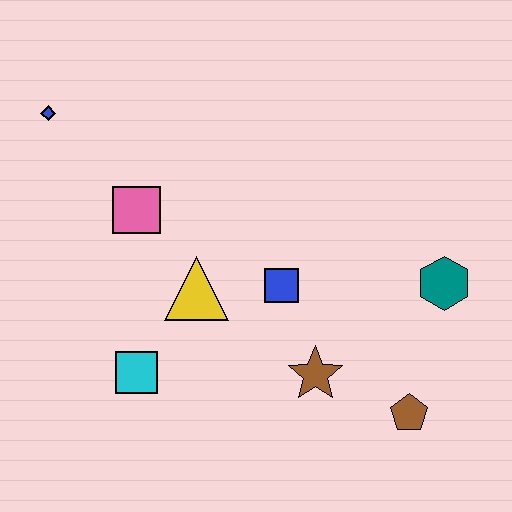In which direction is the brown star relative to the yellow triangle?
The brown star is to the right of the yellow triangle.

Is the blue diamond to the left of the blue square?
Yes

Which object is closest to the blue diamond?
The pink square is closest to the blue diamond.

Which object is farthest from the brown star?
The blue diamond is farthest from the brown star.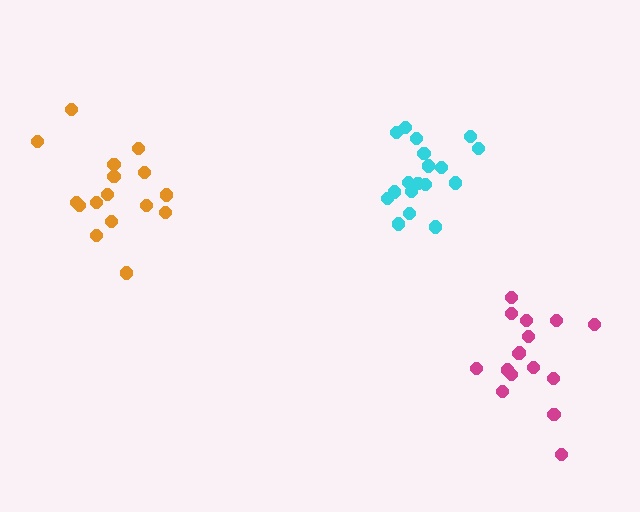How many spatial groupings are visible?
There are 3 spatial groupings.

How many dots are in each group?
Group 1: 18 dots, Group 2: 16 dots, Group 3: 16 dots (50 total).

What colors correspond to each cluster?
The clusters are colored: cyan, magenta, orange.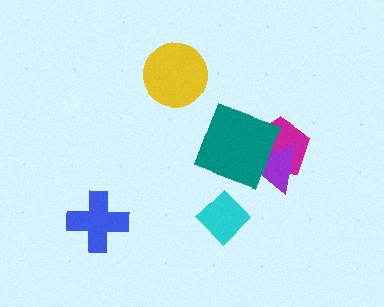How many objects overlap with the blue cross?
0 objects overlap with the blue cross.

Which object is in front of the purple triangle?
The teal diamond is in front of the purple triangle.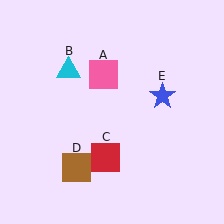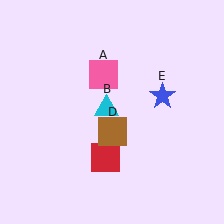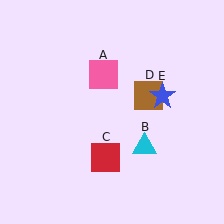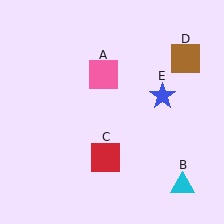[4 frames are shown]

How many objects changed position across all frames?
2 objects changed position: cyan triangle (object B), brown square (object D).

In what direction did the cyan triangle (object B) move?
The cyan triangle (object B) moved down and to the right.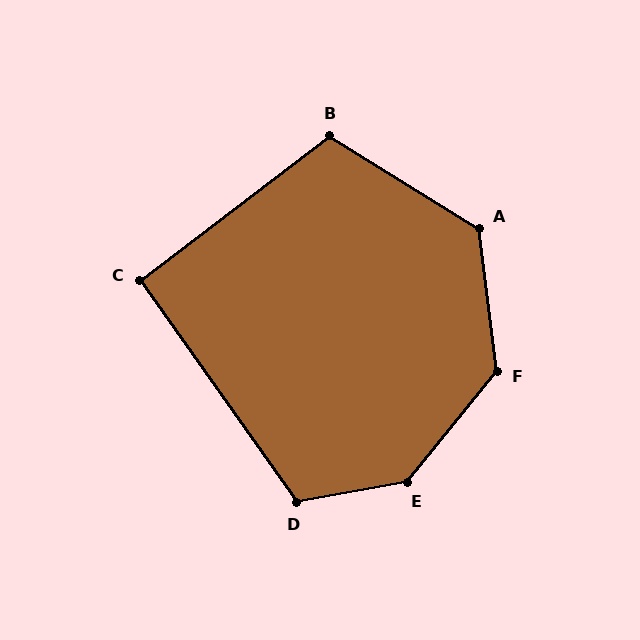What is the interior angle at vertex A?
Approximately 128 degrees (obtuse).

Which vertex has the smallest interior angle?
C, at approximately 92 degrees.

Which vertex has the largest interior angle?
E, at approximately 139 degrees.